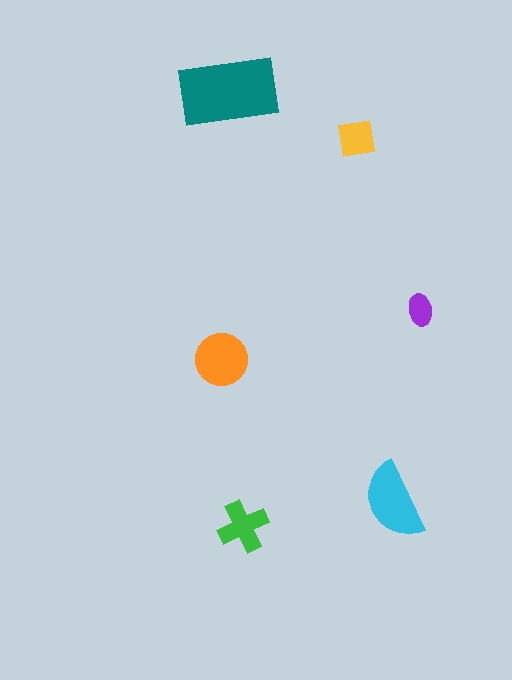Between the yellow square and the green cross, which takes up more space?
The green cross.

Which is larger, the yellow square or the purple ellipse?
The yellow square.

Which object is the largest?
The teal rectangle.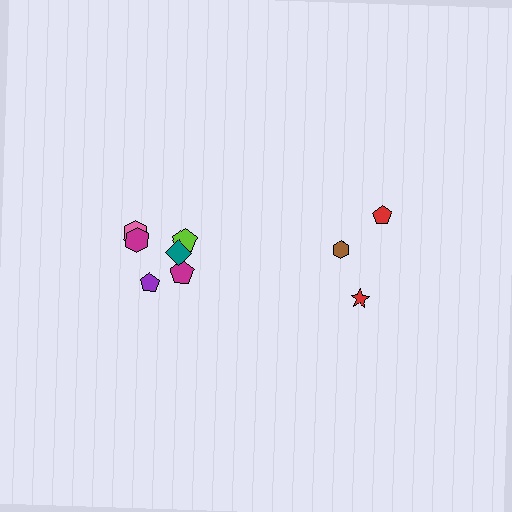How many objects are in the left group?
There are 6 objects.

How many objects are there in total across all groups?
There are 9 objects.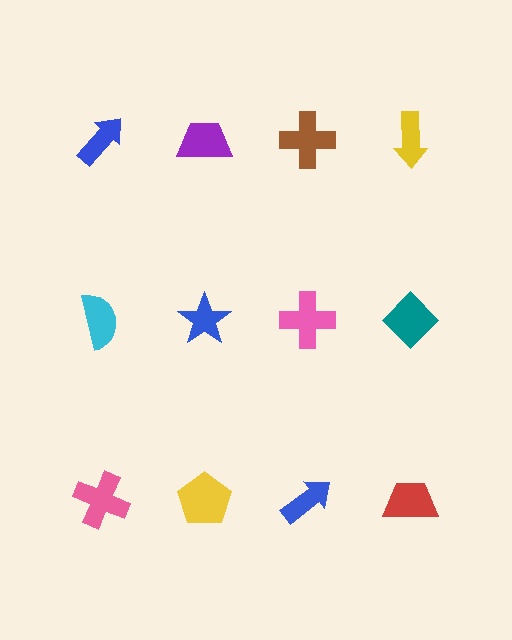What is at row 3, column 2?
A yellow pentagon.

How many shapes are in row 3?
4 shapes.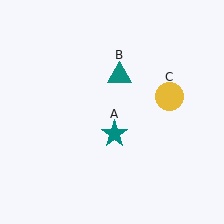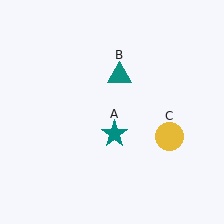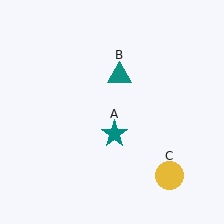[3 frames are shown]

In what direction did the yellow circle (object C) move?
The yellow circle (object C) moved down.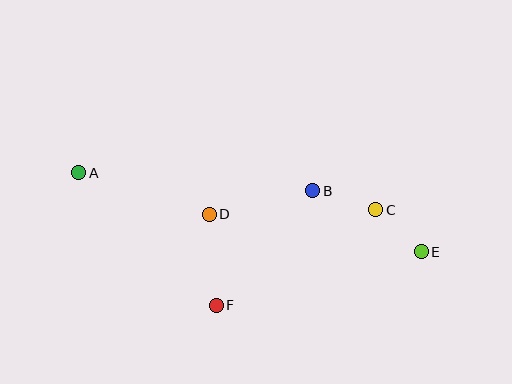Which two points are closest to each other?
Points C and E are closest to each other.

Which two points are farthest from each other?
Points A and E are farthest from each other.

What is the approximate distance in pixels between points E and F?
The distance between E and F is approximately 212 pixels.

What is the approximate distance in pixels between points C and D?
The distance between C and D is approximately 167 pixels.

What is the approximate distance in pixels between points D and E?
The distance between D and E is approximately 216 pixels.